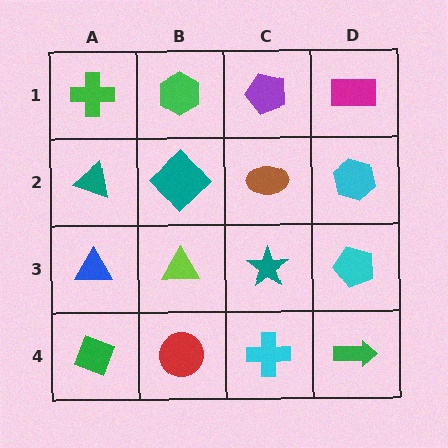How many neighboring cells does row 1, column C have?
3.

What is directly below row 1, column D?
A cyan hexagon.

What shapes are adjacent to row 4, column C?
A teal star (row 3, column C), a red circle (row 4, column B), a green arrow (row 4, column D).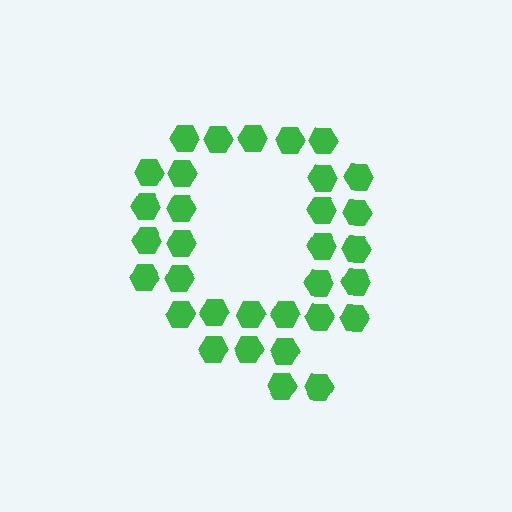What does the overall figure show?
The overall figure shows the letter Q.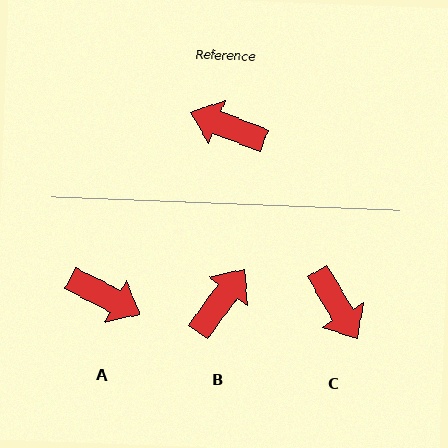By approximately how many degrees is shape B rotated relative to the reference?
Approximately 105 degrees clockwise.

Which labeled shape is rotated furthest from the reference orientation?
A, about 174 degrees away.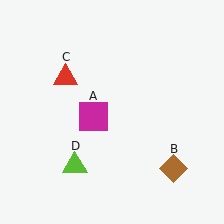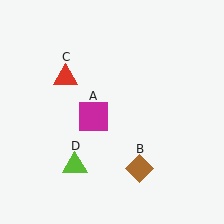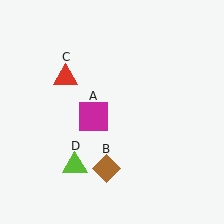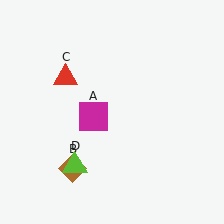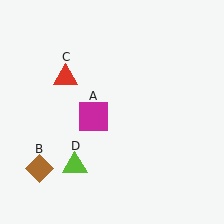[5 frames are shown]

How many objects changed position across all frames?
1 object changed position: brown diamond (object B).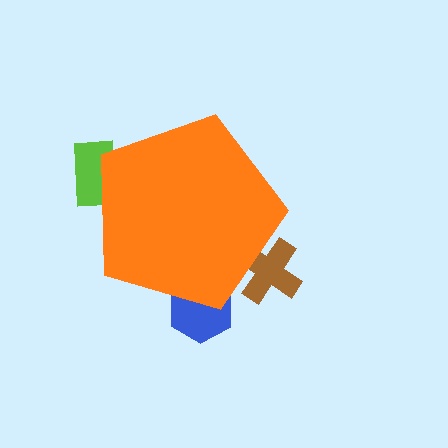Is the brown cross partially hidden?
Yes, the brown cross is partially hidden behind the orange pentagon.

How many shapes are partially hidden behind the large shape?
3 shapes are partially hidden.